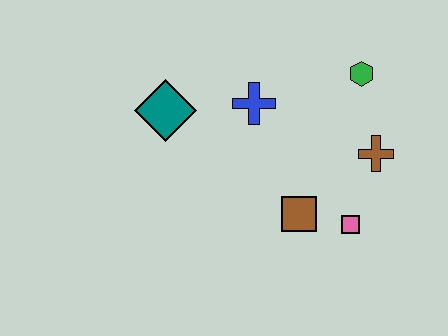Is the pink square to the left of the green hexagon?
Yes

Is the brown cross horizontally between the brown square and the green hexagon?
No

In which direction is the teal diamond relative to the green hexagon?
The teal diamond is to the left of the green hexagon.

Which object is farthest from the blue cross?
The pink square is farthest from the blue cross.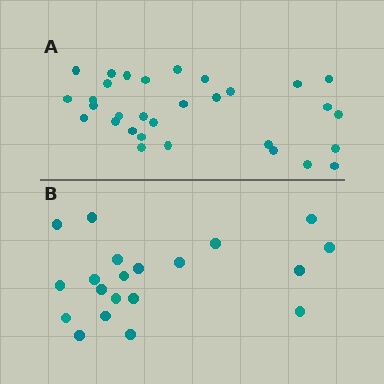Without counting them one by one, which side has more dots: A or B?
Region A (the top region) has more dots.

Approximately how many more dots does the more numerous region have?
Region A has roughly 12 or so more dots than region B.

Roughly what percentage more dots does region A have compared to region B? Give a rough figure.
About 55% more.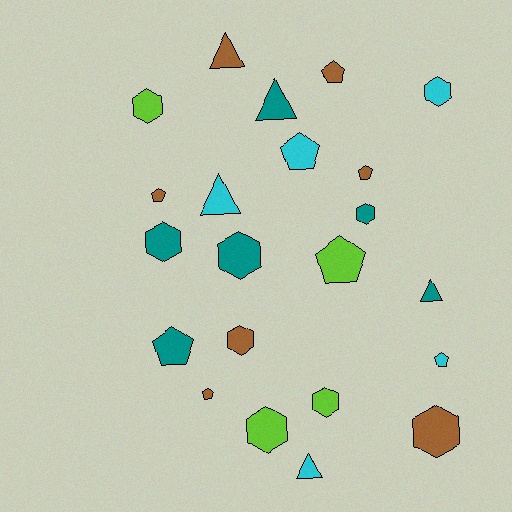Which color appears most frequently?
Brown, with 7 objects.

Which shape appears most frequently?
Hexagon, with 9 objects.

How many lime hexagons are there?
There are 3 lime hexagons.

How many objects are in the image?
There are 22 objects.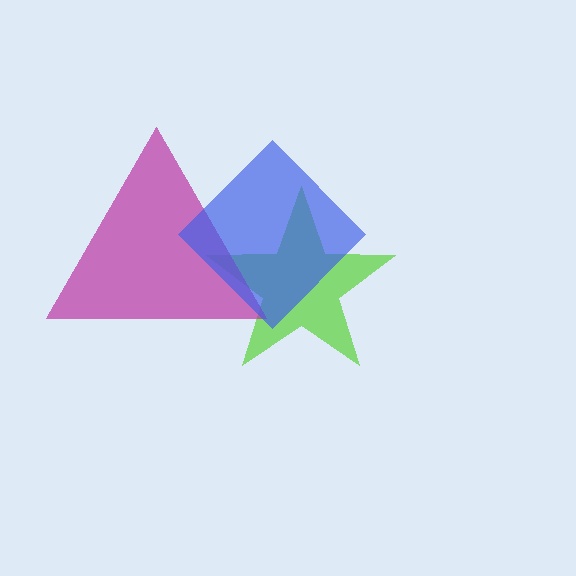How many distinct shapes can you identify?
There are 3 distinct shapes: a lime star, a magenta triangle, a blue diamond.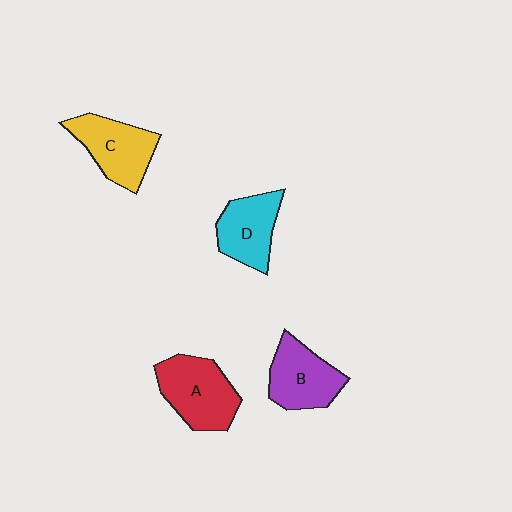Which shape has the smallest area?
Shape D (cyan).